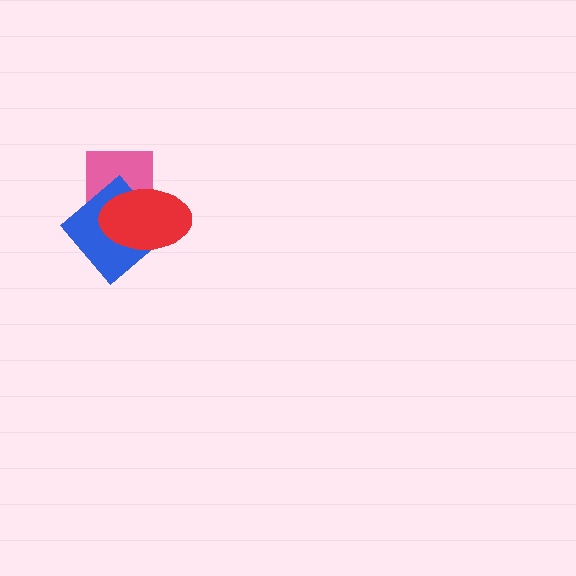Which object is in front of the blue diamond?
The red ellipse is in front of the blue diamond.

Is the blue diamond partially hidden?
Yes, it is partially covered by another shape.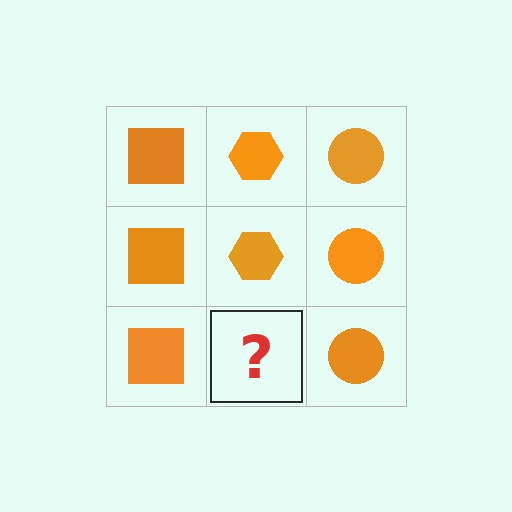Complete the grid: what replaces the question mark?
The question mark should be replaced with an orange hexagon.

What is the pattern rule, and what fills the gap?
The rule is that each column has a consistent shape. The gap should be filled with an orange hexagon.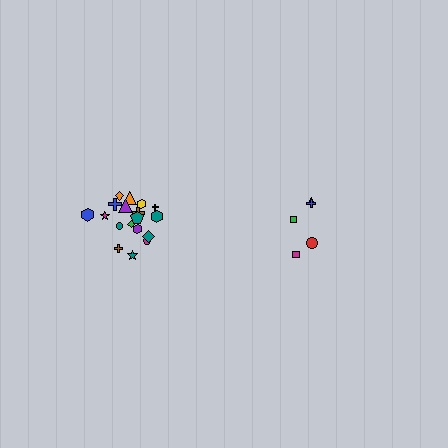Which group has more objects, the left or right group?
The left group.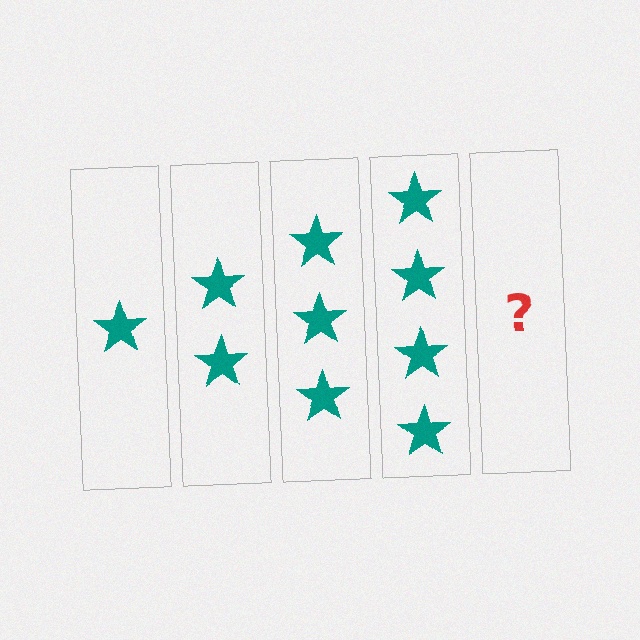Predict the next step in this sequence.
The next step is 5 stars.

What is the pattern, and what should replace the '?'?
The pattern is that each step adds one more star. The '?' should be 5 stars.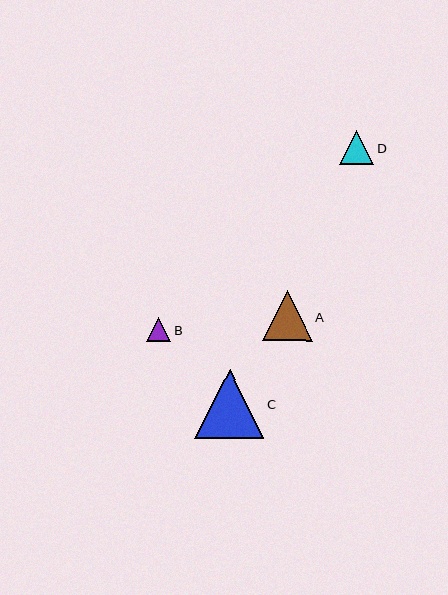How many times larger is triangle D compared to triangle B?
Triangle D is approximately 1.4 times the size of triangle B.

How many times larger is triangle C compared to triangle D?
Triangle C is approximately 2.0 times the size of triangle D.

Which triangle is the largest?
Triangle C is the largest with a size of approximately 69 pixels.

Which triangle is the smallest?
Triangle B is the smallest with a size of approximately 24 pixels.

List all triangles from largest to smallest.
From largest to smallest: C, A, D, B.